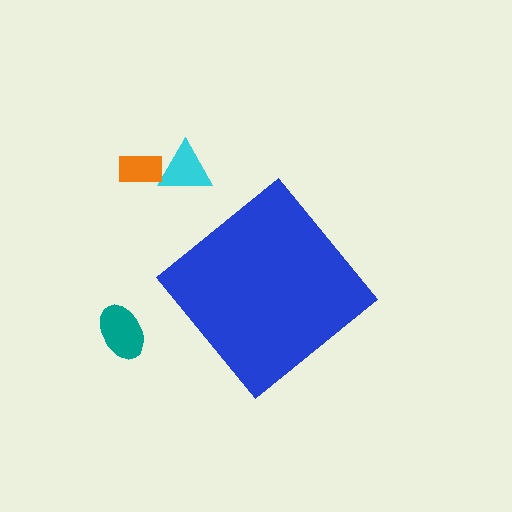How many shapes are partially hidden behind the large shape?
0 shapes are partially hidden.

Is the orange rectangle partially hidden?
No, the orange rectangle is fully visible.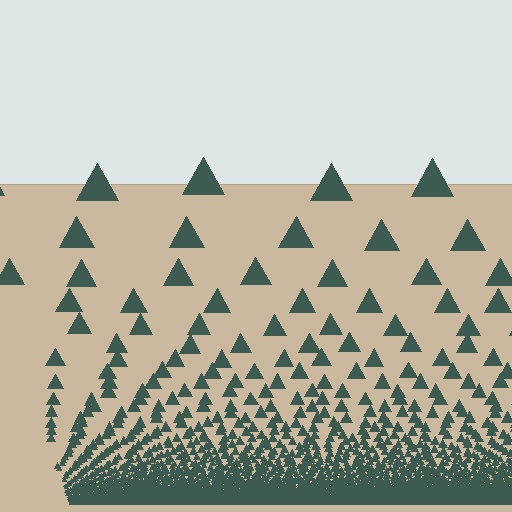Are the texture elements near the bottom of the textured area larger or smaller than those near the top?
Smaller. The gradient is inverted — elements near the bottom are smaller and denser.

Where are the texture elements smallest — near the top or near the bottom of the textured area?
Near the bottom.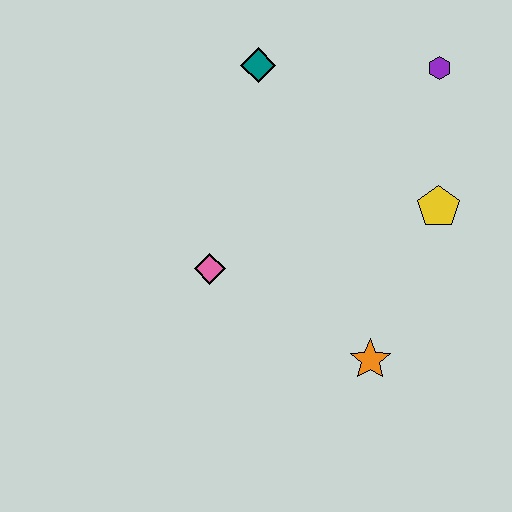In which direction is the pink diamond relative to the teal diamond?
The pink diamond is below the teal diamond.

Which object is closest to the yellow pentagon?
The purple hexagon is closest to the yellow pentagon.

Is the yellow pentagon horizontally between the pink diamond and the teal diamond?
No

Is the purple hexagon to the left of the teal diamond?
No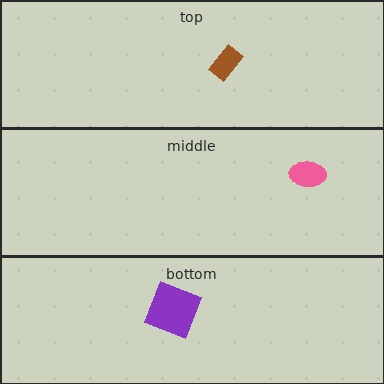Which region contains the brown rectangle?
The top region.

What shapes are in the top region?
The brown rectangle.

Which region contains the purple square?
The bottom region.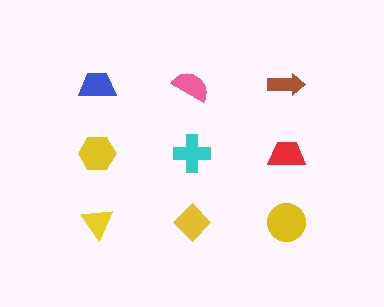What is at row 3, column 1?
A yellow triangle.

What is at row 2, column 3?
A red trapezoid.